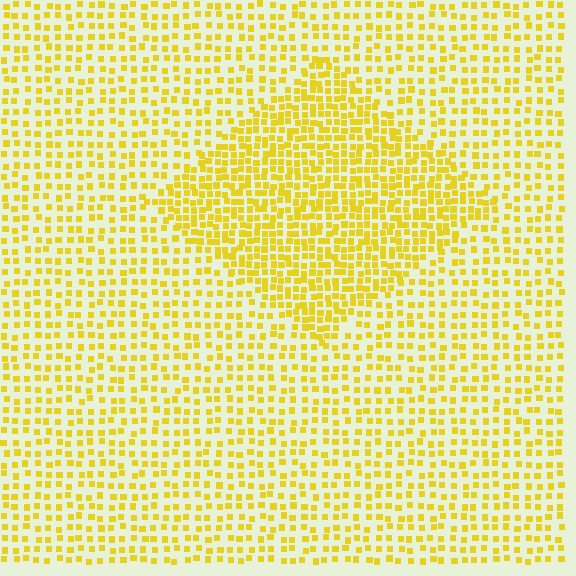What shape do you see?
I see a diamond.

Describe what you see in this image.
The image contains small yellow elements arranged at two different densities. A diamond-shaped region is visible where the elements are more densely packed than the surrounding area.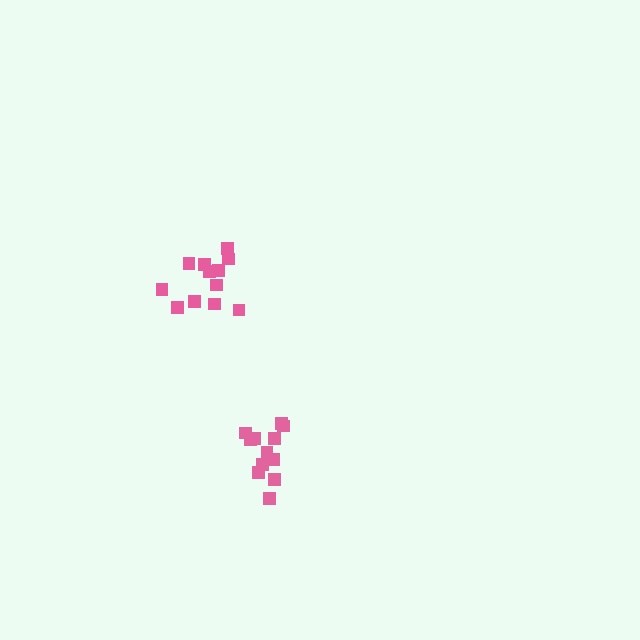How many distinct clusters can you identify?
There are 2 distinct clusters.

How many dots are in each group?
Group 1: 12 dots, Group 2: 12 dots (24 total).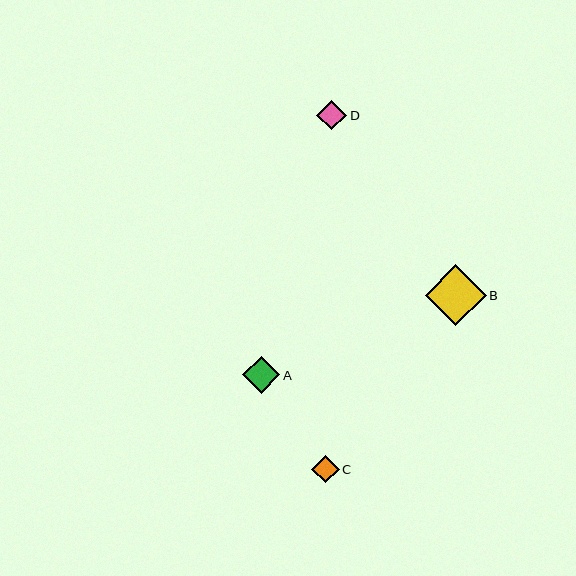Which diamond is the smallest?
Diamond C is the smallest with a size of approximately 28 pixels.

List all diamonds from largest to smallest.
From largest to smallest: B, A, D, C.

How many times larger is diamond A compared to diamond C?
Diamond A is approximately 1.3 times the size of diamond C.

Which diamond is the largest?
Diamond B is the largest with a size of approximately 60 pixels.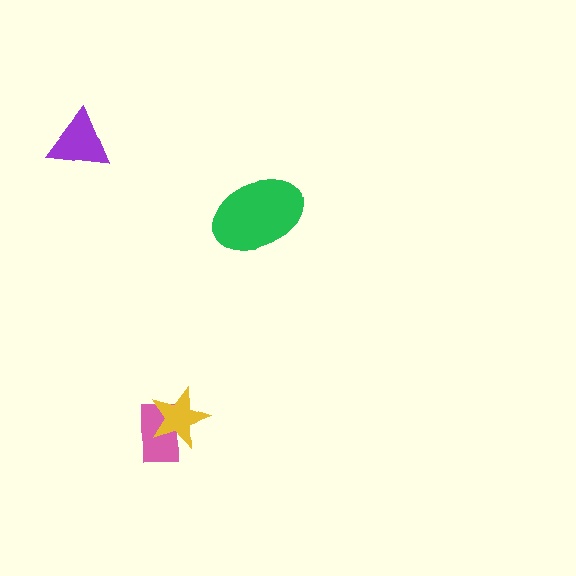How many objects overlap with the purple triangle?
0 objects overlap with the purple triangle.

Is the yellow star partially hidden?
No, no other shape covers it.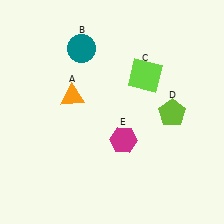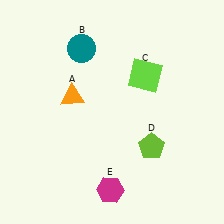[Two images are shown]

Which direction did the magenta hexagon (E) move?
The magenta hexagon (E) moved down.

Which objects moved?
The objects that moved are: the lime pentagon (D), the magenta hexagon (E).